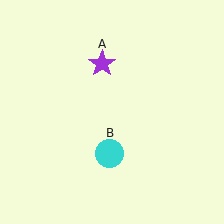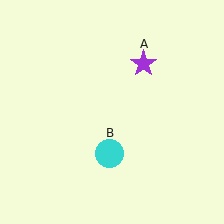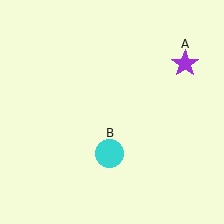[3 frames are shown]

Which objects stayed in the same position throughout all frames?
Cyan circle (object B) remained stationary.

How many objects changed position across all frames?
1 object changed position: purple star (object A).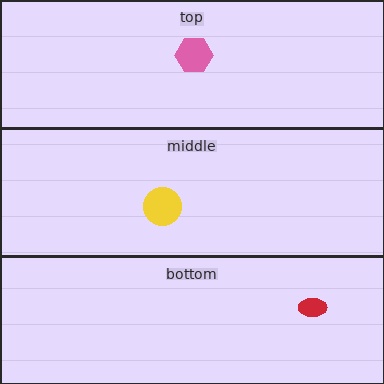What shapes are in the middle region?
The yellow circle.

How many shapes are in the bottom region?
1.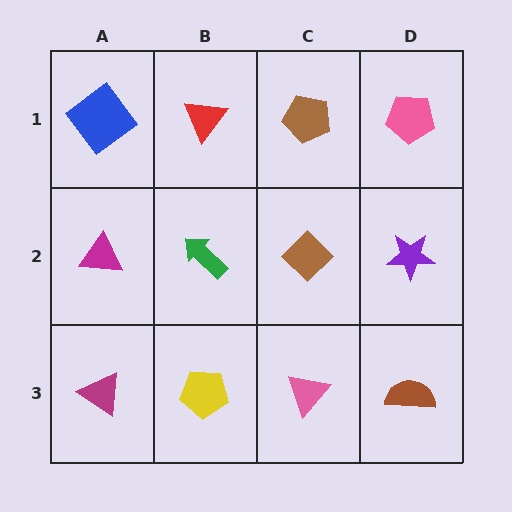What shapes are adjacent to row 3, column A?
A magenta triangle (row 2, column A), a yellow pentagon (row 3, column B).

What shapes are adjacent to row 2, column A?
A blue diamond (row 1, column A), a magenta triangle (row 3, column A), a green arrow (row 2, column B).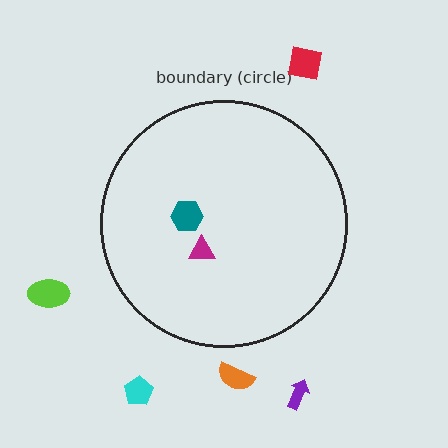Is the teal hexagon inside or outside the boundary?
Inside.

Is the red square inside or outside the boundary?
Outside.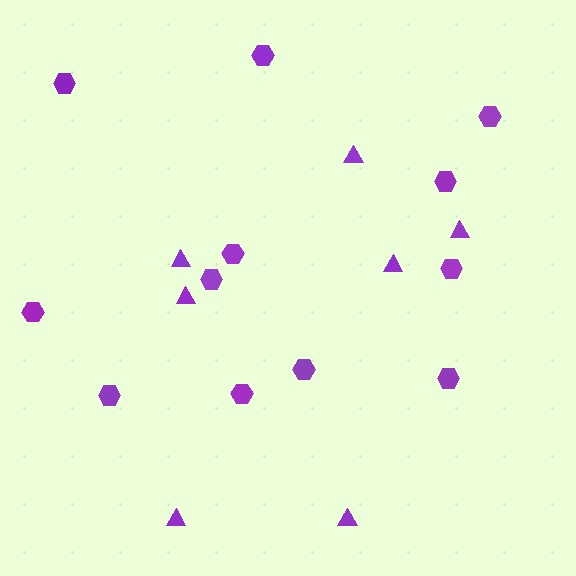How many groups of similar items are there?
There are 2 groups: one group of triangles (7) and one group of hexagons (12).